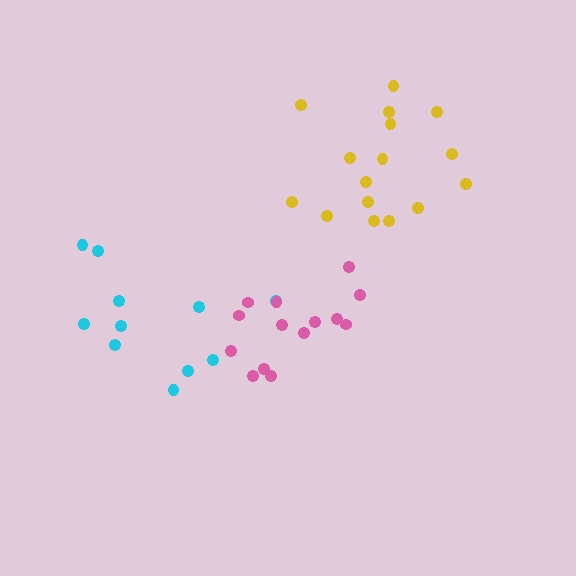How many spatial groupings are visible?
There are 3 spatial groupings.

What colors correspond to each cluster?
The clusters are colored: cyan, pink, yellow.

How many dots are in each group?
Group 1: 11 dots, Group 2: 14 dots, Group 3: 16 dots (41 total).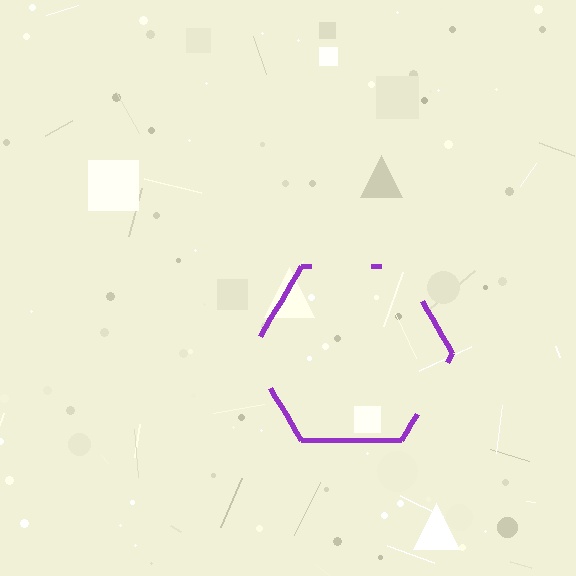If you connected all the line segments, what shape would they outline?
They would outline a hexagon.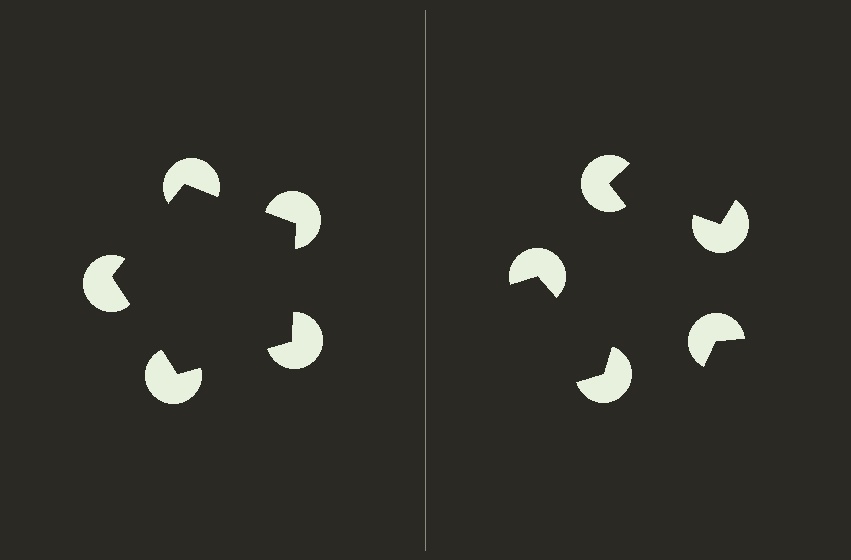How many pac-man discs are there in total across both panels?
10 — 5 on each side.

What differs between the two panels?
The pac-man discs are positioned identically on both sides; only the wedge orientations differ. On the left they align to a pentagon; on the right they are misaligned.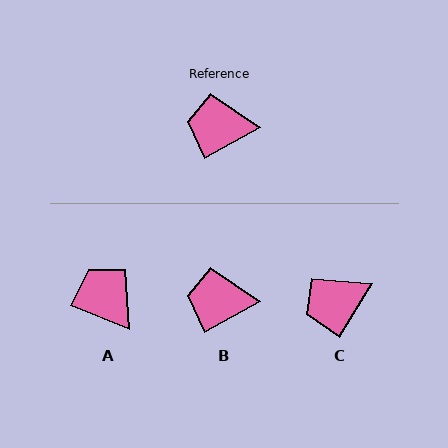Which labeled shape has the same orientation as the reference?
B.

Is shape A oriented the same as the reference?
No, it is off by about 51 degrees.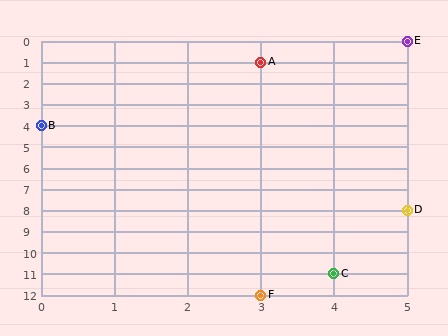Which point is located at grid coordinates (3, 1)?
Point A is at (3, 1).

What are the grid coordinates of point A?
Point A is at grid coordinates (3, 1).